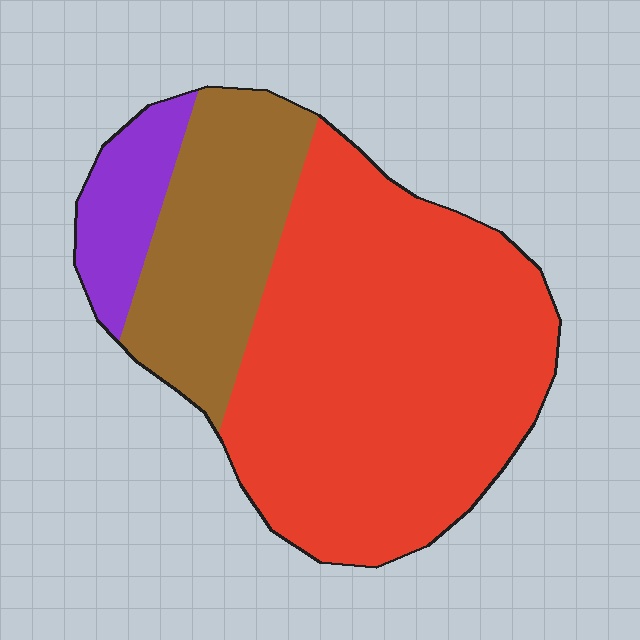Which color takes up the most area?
Red, at roughly 65%.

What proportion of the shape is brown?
Brown takes up about one quarter (1/4) of the shape.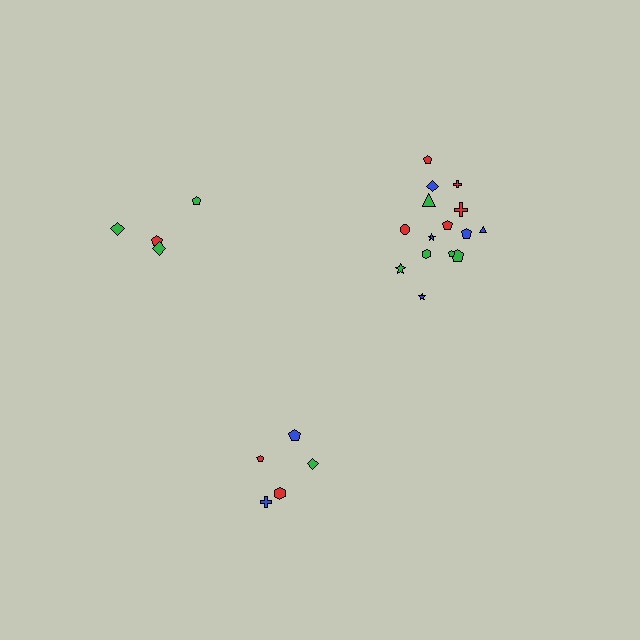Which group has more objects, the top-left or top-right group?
The top-right group.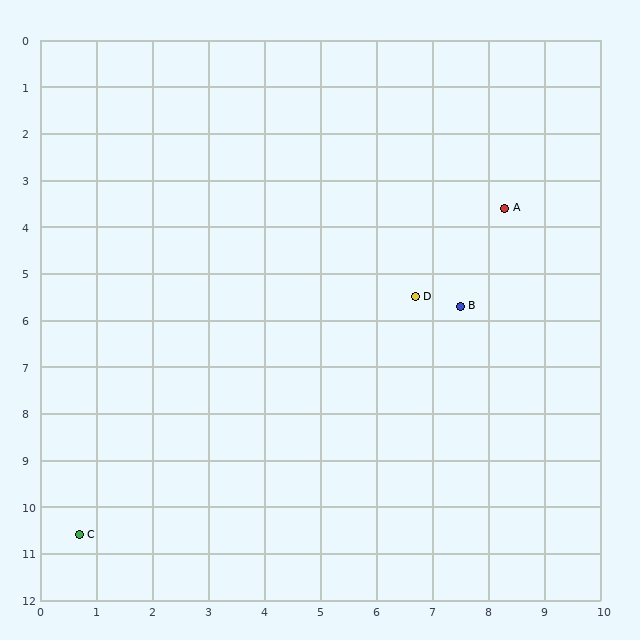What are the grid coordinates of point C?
Point C is at approximately (0.7, 10.6).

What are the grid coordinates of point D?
Point D is at approximately (6.7, 5.5).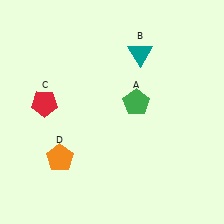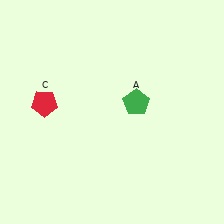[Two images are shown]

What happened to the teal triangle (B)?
The teal triangle (B) was removed in Image 2. It was in the top-right area of Image 1.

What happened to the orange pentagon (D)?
The orange pentagon (D) was removed in Image 2. It was in the bottom-left area of Image 1.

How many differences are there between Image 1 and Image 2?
There are 2 differences between the two images.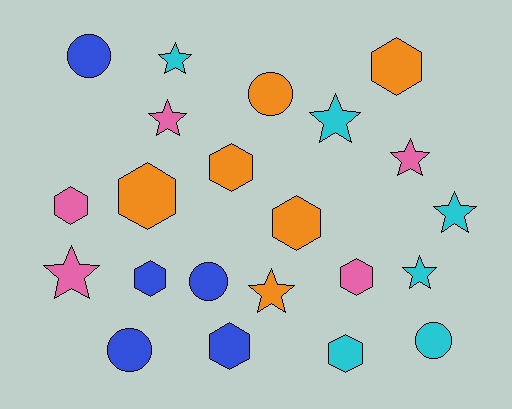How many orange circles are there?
There is 1 orange circle.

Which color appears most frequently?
Orange, with 6 objects.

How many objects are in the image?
There are 22 objects.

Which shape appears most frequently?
Hexagon, with 9 objects.